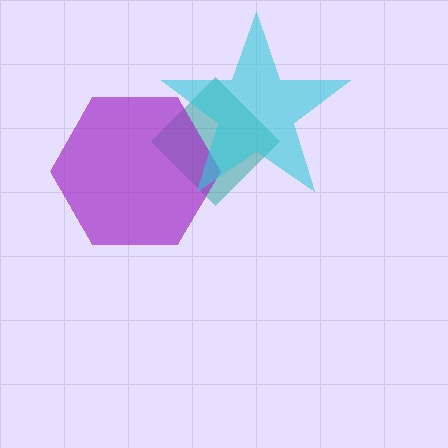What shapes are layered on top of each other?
The layered shapes are: a teal diamond, a purple hexagon, a cyan star.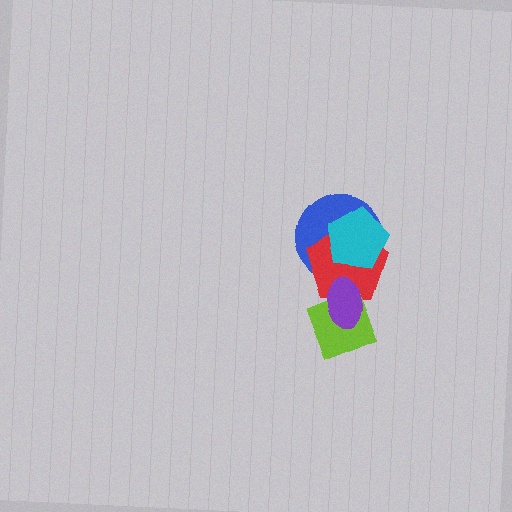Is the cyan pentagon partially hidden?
No, no other shape covers it.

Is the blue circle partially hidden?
Yes, it is partially covered by another shape.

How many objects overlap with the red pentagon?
4 objects overlap with the red pentagon.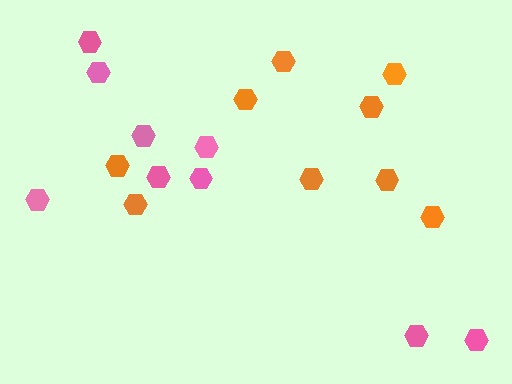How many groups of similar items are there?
There are 2 groups: one group of pink hexagons (9) and one group of orange hexagons (9).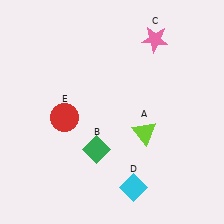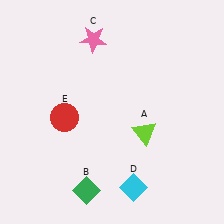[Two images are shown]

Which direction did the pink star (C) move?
The pink star (C) moved left.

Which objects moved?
The objects that moved are: the green diamond (B), the pink star (C).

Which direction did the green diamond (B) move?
The green diamond (B) moved down.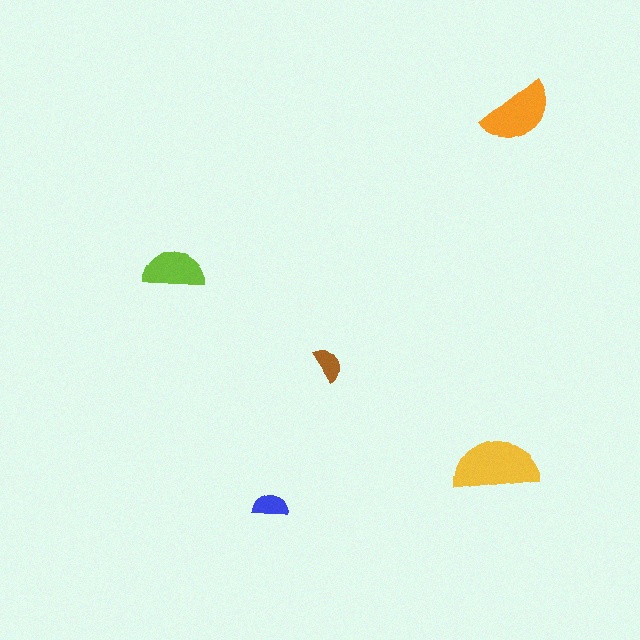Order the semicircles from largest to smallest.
the yellow one, the orange one, the lime one, the blue one, the brown one.